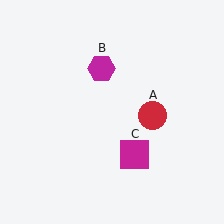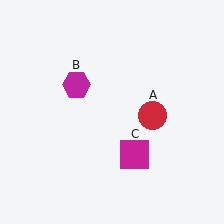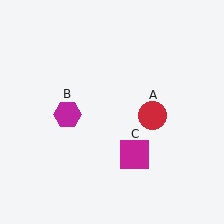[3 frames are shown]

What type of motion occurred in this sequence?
The magenta hexagon (object B) rotated counterclockwise around the center of the scene.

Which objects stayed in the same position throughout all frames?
Red circle (object A) and magenta square (object C) remained stationary.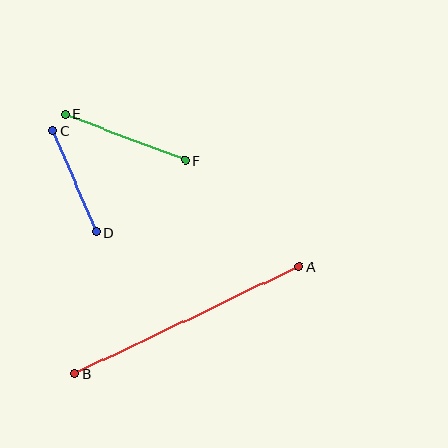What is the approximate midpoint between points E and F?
The midpoint is at approximately (125, 137) pixels.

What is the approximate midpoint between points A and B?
The midpoint is at approximately (187, 320) pixels.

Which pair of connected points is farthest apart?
Points A and B are farthest apart.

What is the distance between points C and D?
The distance is approximately 110 pixels.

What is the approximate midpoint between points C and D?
The midpoint is at approximately (74, 182) pixels.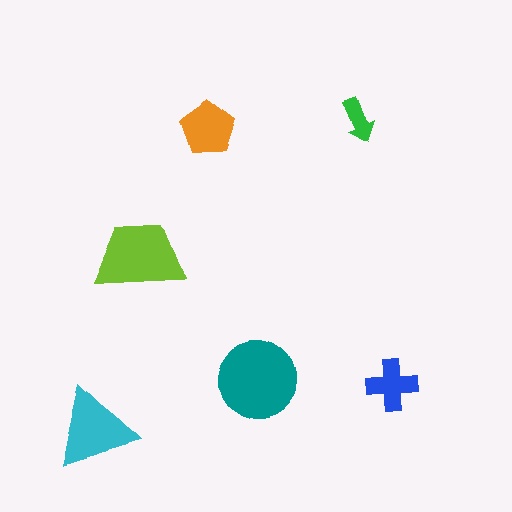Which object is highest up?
The green arrow is topmost.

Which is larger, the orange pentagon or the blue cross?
The orange pentagon.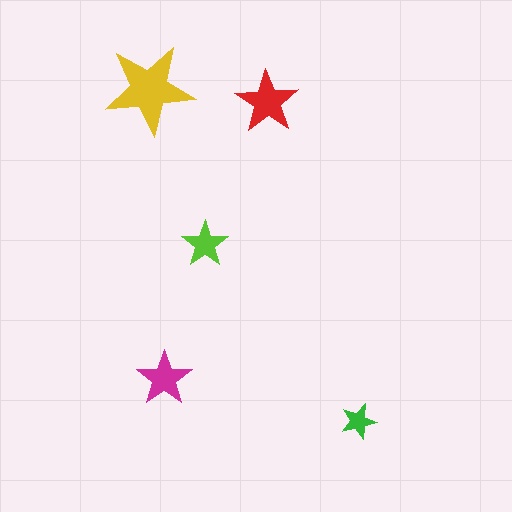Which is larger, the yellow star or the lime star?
The yellow one.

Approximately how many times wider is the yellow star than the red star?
About 1.5 times wider.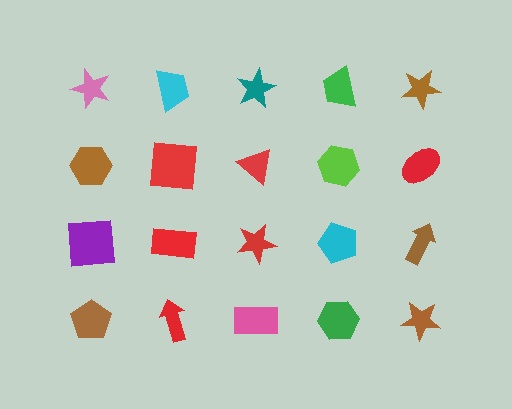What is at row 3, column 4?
A cyan pentagon.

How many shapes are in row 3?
5 shapes.